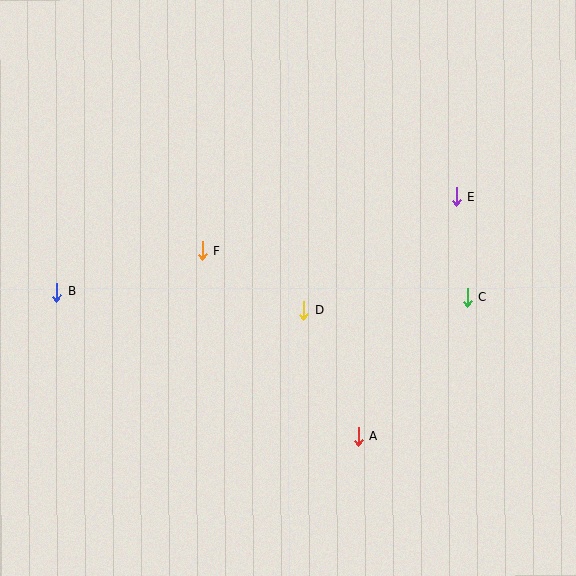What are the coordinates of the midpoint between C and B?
The midpoint between C and B is at (262, 294).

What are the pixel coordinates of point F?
Point F is at (202, 251).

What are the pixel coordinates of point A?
Point A is at (359, 436).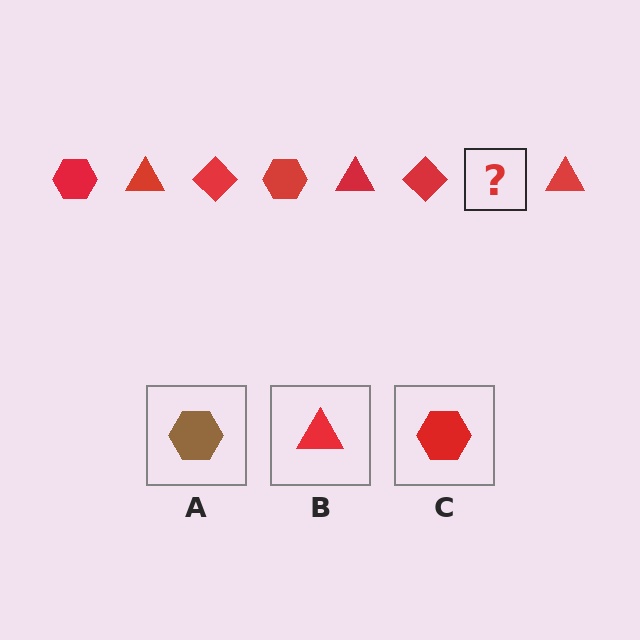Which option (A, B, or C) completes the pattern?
C.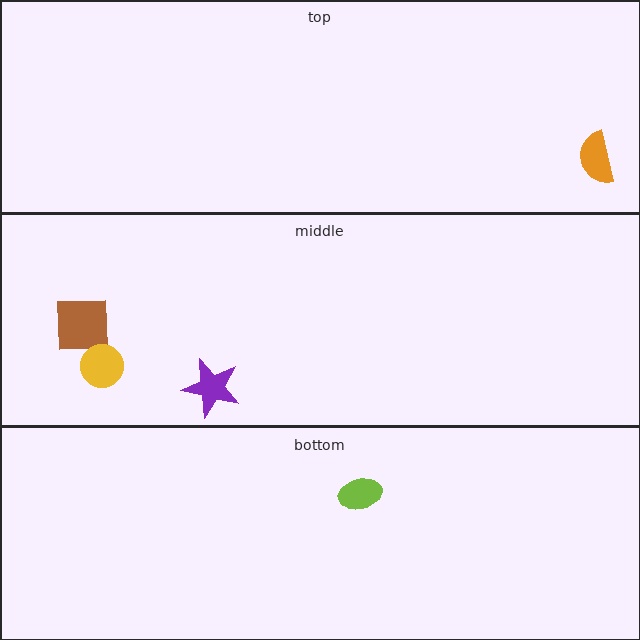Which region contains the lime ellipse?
The bottom region.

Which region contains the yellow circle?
The middle region.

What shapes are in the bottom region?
The lime ellipse.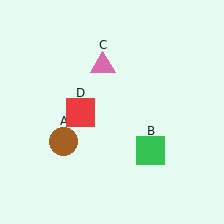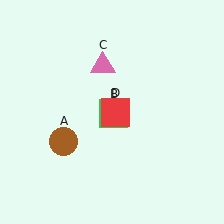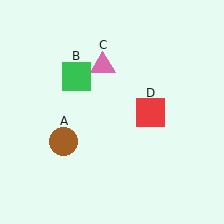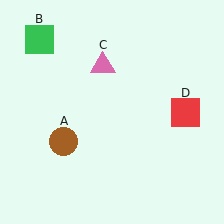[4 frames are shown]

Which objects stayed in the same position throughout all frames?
Brown circle (object A) and pink triangle (object C) remained stationary.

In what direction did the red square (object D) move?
The red square (object D) moved right.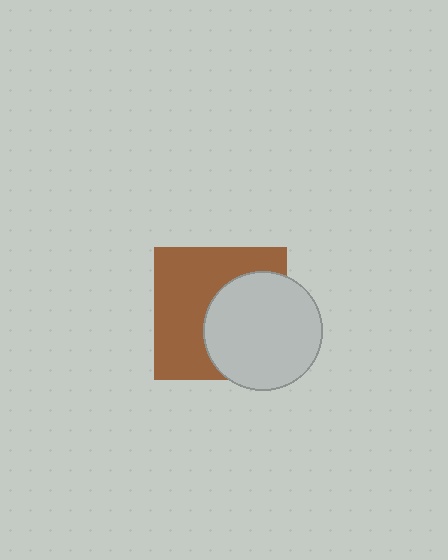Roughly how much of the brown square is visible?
About half of it is visible (roughly 55%).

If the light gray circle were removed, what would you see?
You would see the complete brown square.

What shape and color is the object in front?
The object in front is a light gray circle.